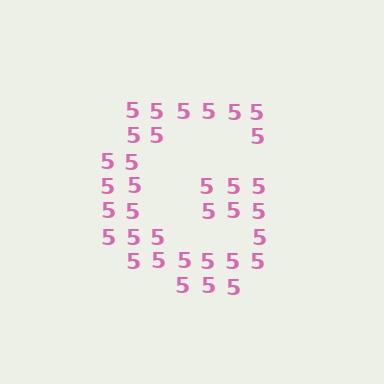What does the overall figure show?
The overall figure shows the letter G.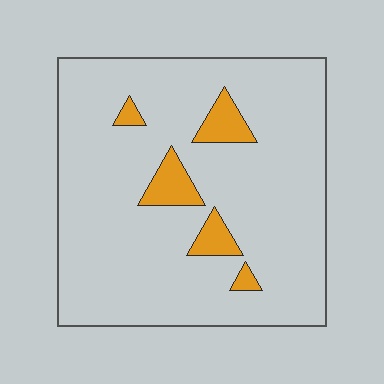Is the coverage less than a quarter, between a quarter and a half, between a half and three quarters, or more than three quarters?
Less than a quarter.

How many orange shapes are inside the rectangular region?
5.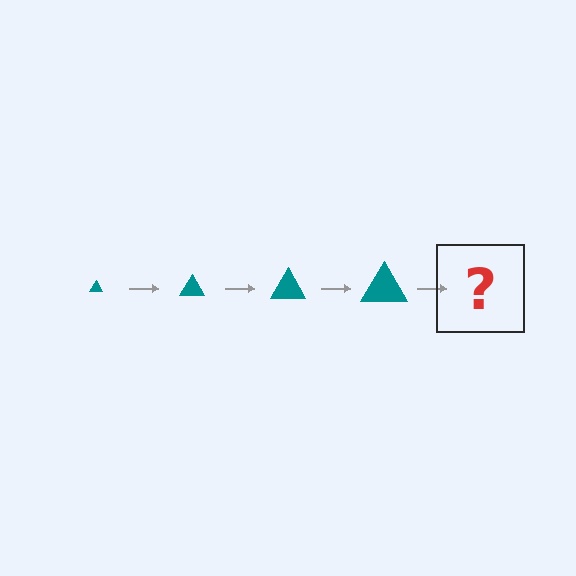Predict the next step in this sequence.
The next step is a teal triangle, larger than the previous one.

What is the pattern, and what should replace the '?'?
The pattern is that the triangle gets progressively larger each step. The '?' should be a teal triangle, larger than the previous one.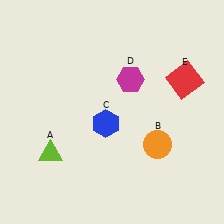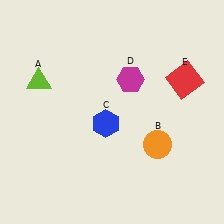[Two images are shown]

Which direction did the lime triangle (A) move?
The lime triangle (A) moved up.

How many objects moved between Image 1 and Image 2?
1 object moved between the two images.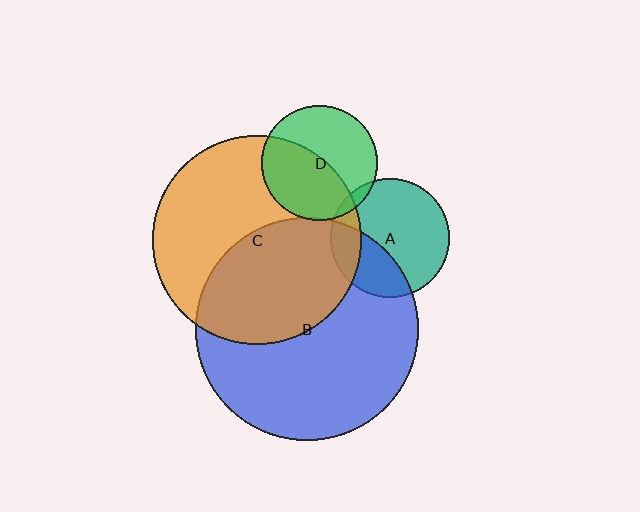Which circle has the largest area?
Circle B (blue).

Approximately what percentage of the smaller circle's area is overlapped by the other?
Approximately 5%.